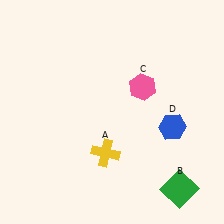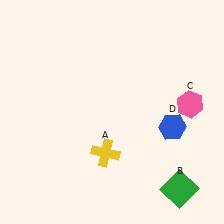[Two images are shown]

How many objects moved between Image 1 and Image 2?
1 object moved between the two images.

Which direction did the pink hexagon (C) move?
The pink hexagon (C) moved right.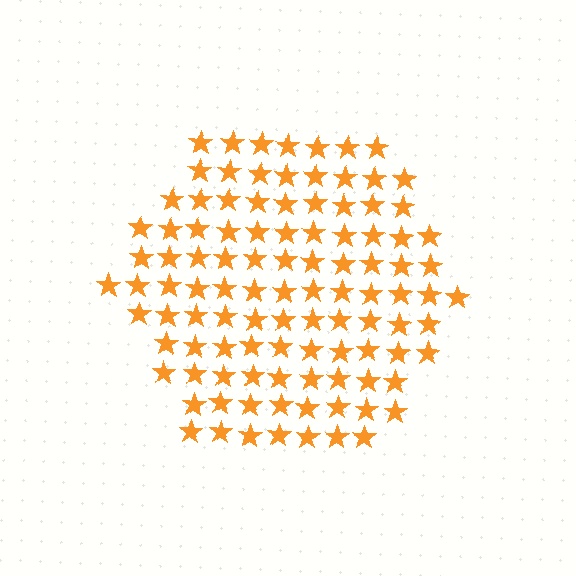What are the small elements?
The small elements are stars.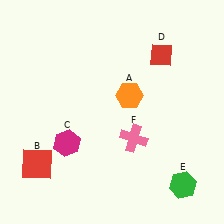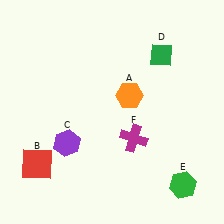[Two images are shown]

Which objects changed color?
C changed from magenta to purple. D changed from red to green. F changed from pink to magenta.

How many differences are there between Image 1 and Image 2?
There are 3 differences between the two images.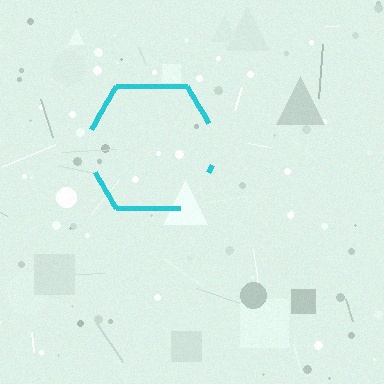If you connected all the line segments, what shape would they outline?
They would outline a hexagon.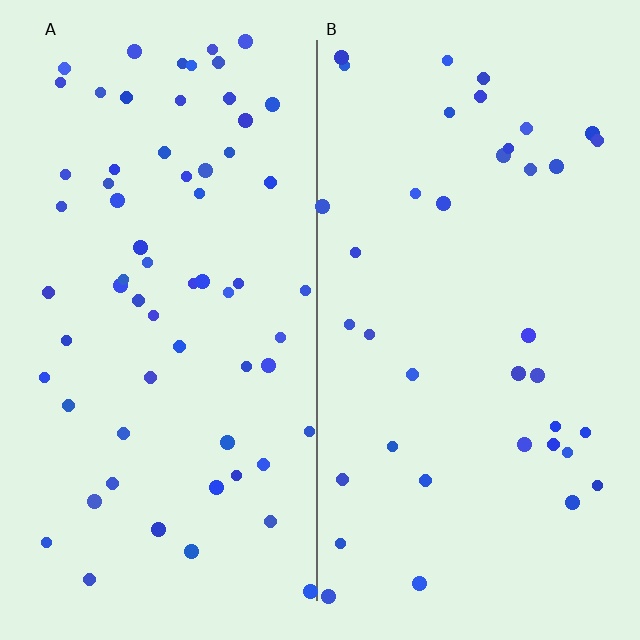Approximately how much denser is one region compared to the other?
Approximately 1.7× — region A over region B.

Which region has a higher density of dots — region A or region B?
A (the left).